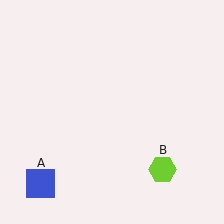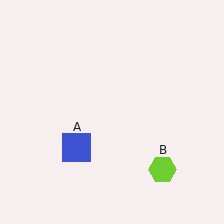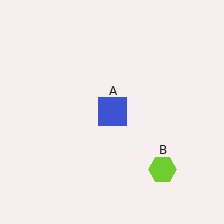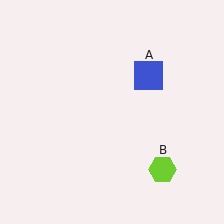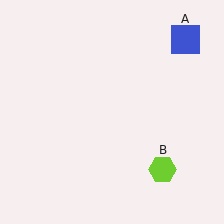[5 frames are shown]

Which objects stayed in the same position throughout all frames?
Lime hexagon (object B) remained stationary.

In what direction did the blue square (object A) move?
The blue square (object A) moved up and to the right.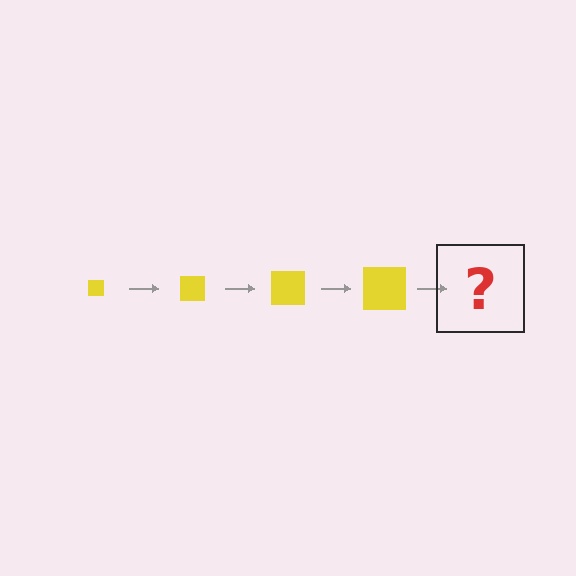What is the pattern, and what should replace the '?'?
The pattern is that the square gets progressively larger each step. The '?' should be a yellow square, larger than the previous one.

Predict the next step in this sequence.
The next step is a yellow square, larger than the previous one.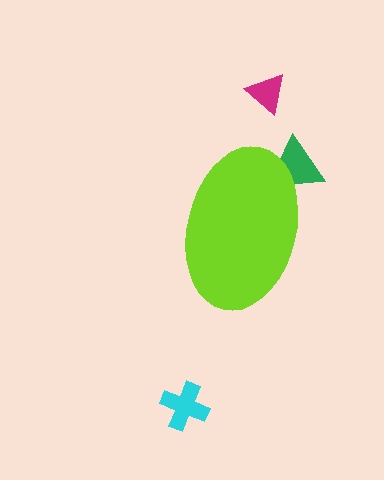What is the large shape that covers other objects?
A lime ellipse.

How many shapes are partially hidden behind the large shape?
1 shape is partially hidden.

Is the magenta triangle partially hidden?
No, the magenta triangle is fully visible.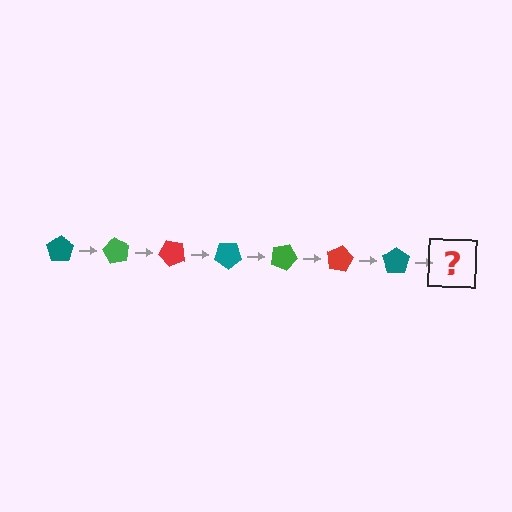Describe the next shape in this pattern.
It should be a green pentagon, rotated 420 degrees from the start.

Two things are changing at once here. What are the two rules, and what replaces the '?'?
The two rules are that it rotates 60 degrees each step and the color cycles through teal, green, and red. The '?' should be a green pentagon, rotated 420 degrees from the start.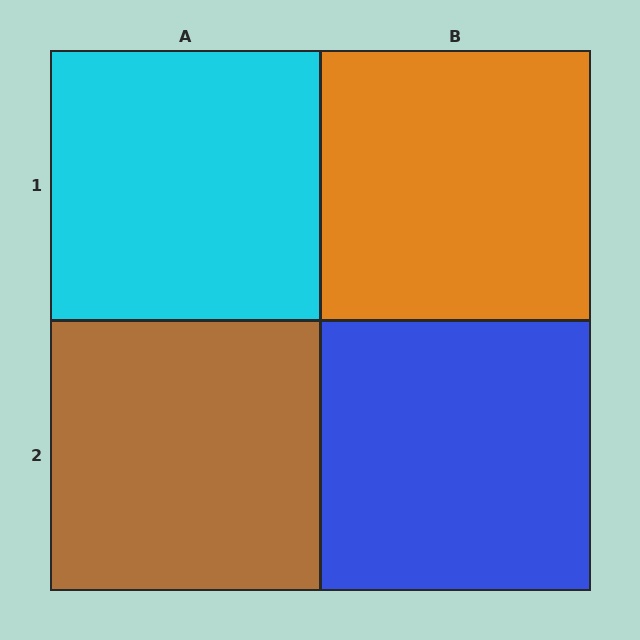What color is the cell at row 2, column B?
Blue.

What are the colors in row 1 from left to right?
Cyan, orange.